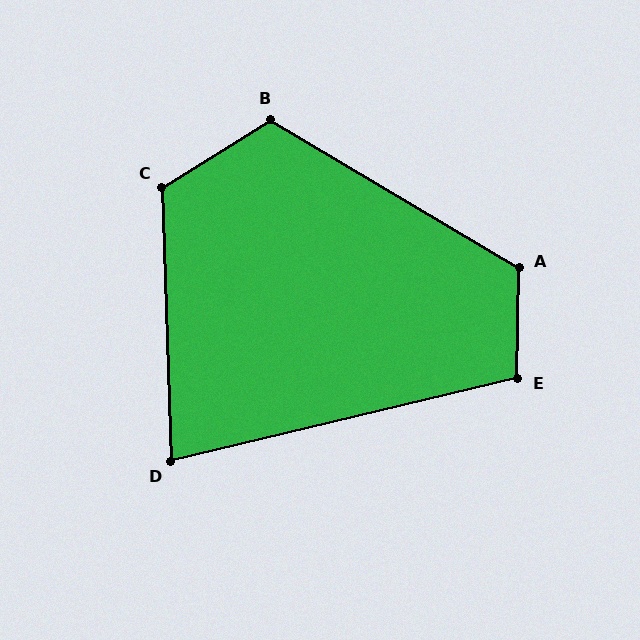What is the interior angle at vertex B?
Approximately 117 degrees (obtuse).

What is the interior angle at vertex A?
Approximately 120 degrees (obtuse).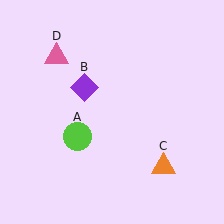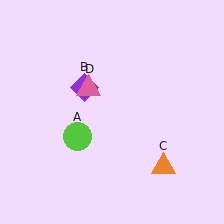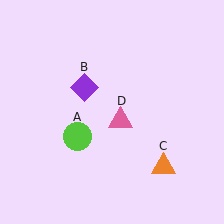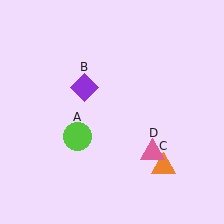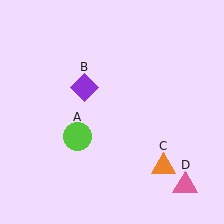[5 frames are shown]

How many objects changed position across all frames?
1 object changed position: pink triangle (object D).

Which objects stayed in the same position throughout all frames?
Lime circle (object A) and purple diamond (object B) and orange triangle (object C) remained stationary.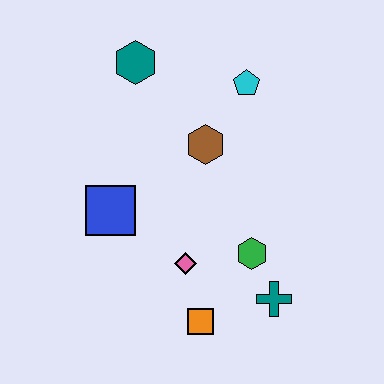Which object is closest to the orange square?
The pink diamond is closest to the orange square.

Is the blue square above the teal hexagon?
No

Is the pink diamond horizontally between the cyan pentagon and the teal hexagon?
Yes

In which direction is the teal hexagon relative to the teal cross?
The teal hexagon is above the teal cross.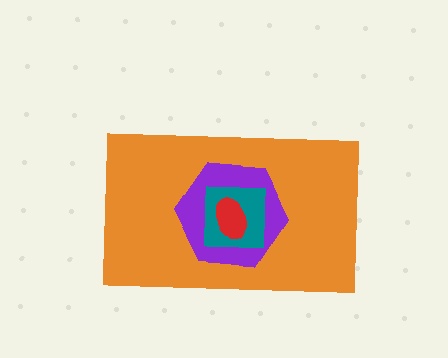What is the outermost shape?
The orange rectangle.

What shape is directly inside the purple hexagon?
The teal square.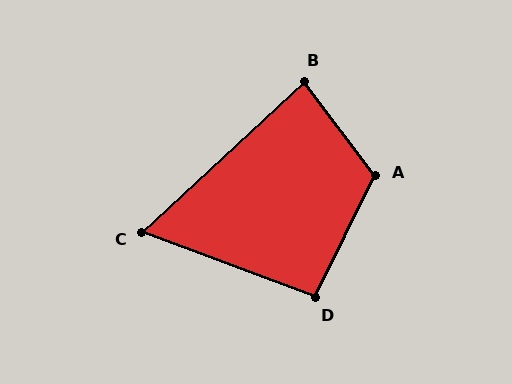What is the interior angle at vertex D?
Approximately 96 degrees (obtuse).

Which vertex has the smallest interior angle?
C, at approximately 63 degrees.